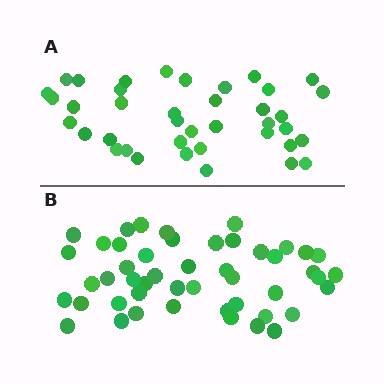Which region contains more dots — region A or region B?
Region B (the bottom region) has more dots.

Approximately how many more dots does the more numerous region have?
Region B has roughly 8 or so more dots than region A.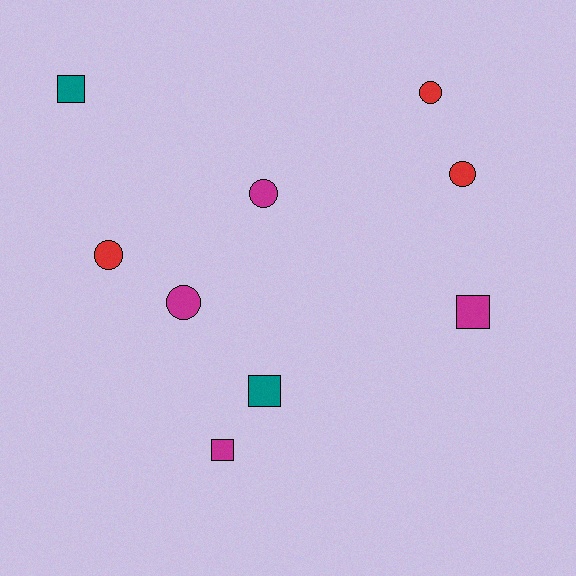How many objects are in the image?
There are 9 objects.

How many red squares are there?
There are no red squares.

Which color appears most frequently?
Magenta, with 4 objects.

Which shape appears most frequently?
Circle, with 5 objects.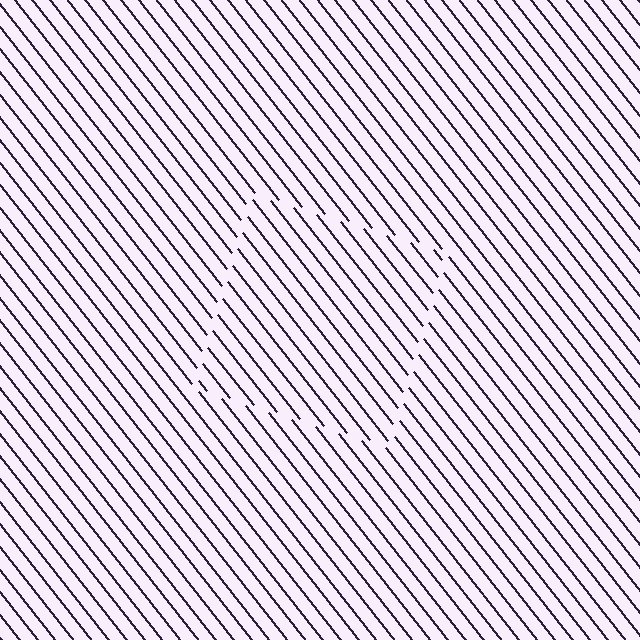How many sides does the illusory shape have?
4 sides — the line-ends trace a square.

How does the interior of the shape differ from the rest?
The interior of the shape contains the same grating, shifted by half a period — the contour is defined by the phase discontinuity where line-ends from the inner and outer gratings abut.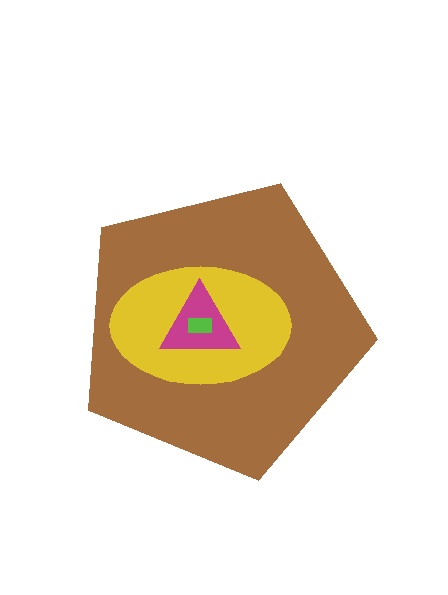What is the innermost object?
The lime rectangle.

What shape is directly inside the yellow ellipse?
The magenta triangle.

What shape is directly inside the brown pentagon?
The yellow ellipse.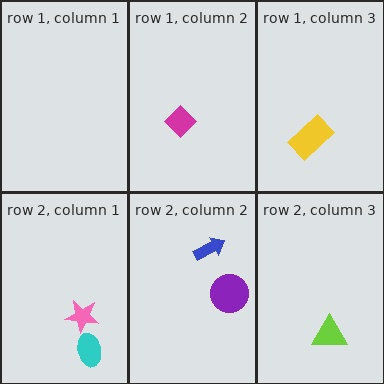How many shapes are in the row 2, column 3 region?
1.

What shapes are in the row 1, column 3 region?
The yellow rectangle.